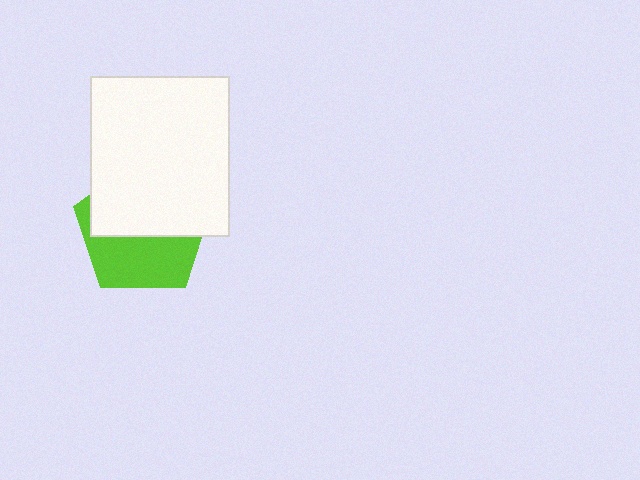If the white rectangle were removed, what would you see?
You would see the complete lime pentagon.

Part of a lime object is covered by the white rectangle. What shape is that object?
It is a pentagon.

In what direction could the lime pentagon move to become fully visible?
The lime pentagon could move down. That would shift it out from behind the white rectangle entirely.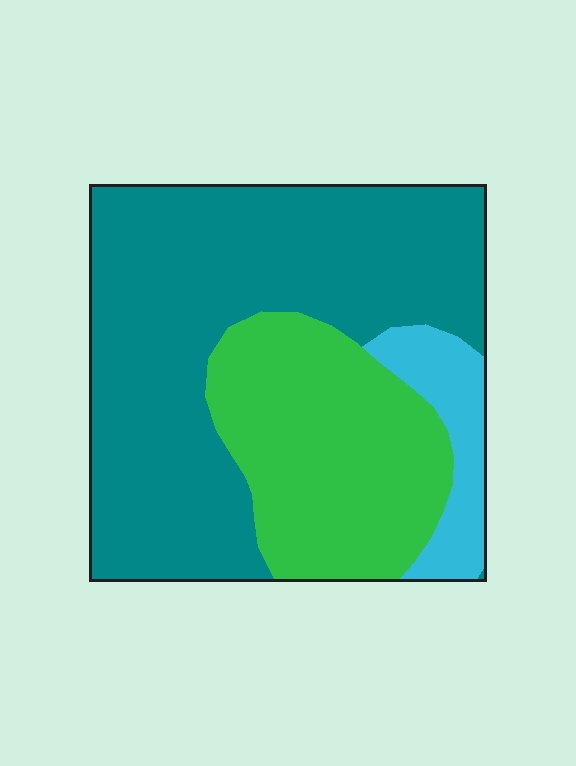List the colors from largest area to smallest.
From largest to smallest: teal, green, cyan.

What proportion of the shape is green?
Green takes up between a quarter and a half of the shape.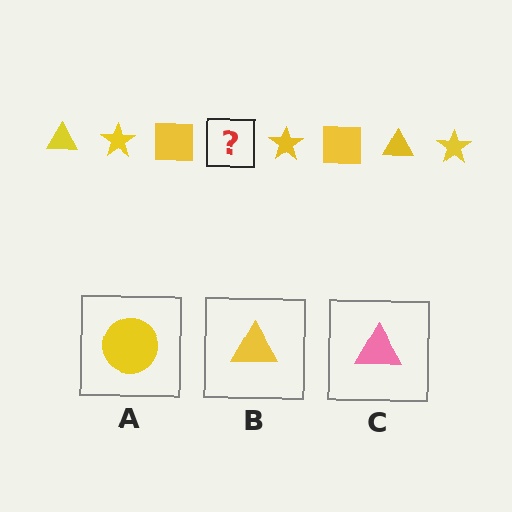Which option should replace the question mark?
Option B.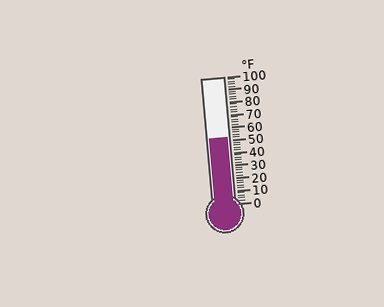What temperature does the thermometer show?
The thermometer shows approximately 52°F.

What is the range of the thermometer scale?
The thermometer scale ranges from 0°F to 100°F.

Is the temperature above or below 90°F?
The temperature is below 90°F.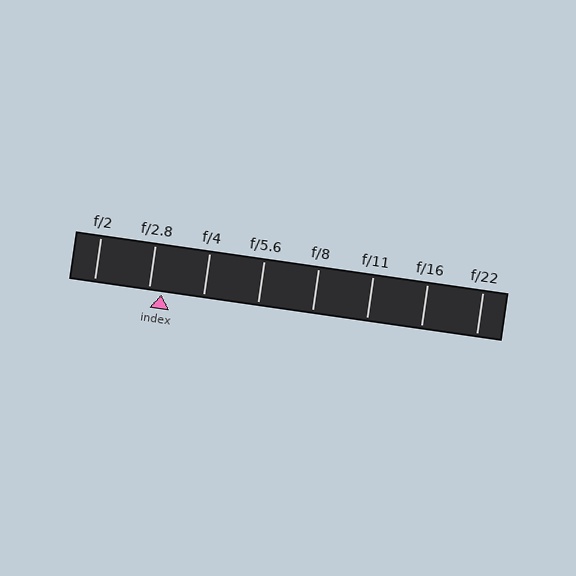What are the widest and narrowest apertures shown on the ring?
The widest aperture shown is f/2 and the narrowest is f/22.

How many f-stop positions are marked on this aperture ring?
There are 8 f-stop positions marked.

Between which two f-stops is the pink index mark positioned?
The index mark is between f/2.8 and f/4.